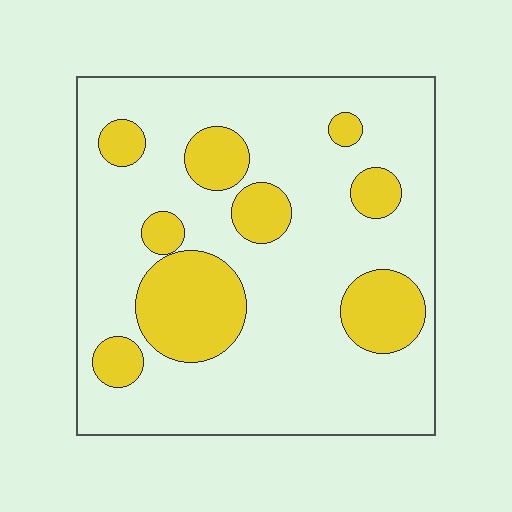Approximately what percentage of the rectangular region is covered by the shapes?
Approximately 25%.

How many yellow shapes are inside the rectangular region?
9.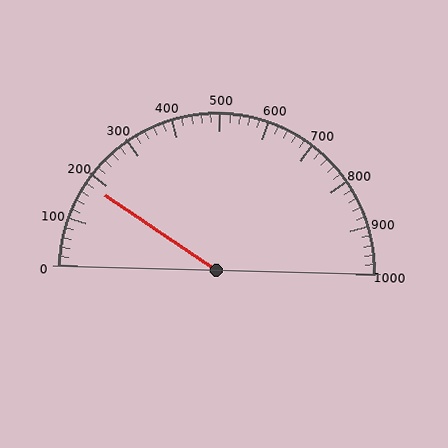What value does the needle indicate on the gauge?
The needle indicates approximately 180.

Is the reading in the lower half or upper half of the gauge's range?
The reading is in the lower half of the range (0 to 1000).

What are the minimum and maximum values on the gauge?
The gauge ranges from 0 to 1000.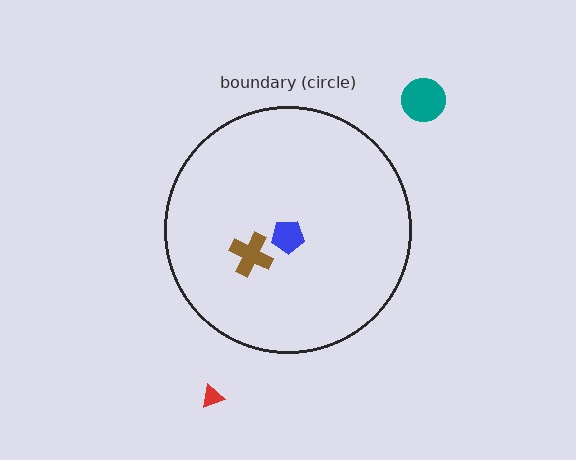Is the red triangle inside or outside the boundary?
Outside.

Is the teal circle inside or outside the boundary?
Outside.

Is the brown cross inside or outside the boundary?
Inside.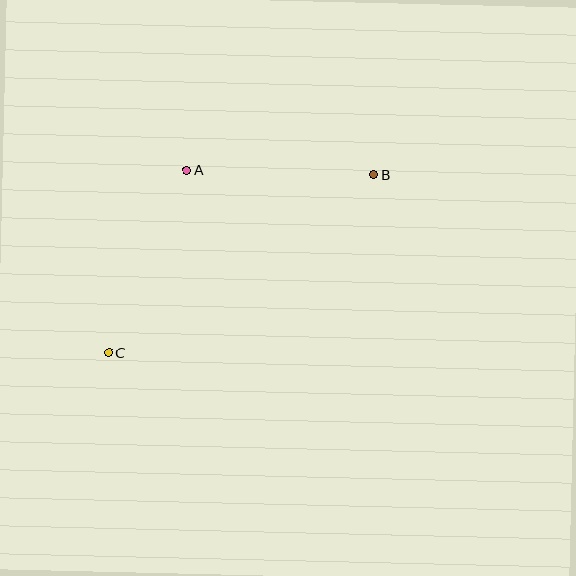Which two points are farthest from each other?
Points B and C are farthest from each other.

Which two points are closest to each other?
Points A and B are closest to each other.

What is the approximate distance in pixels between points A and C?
The distance between A and C is approximately 199 pixels.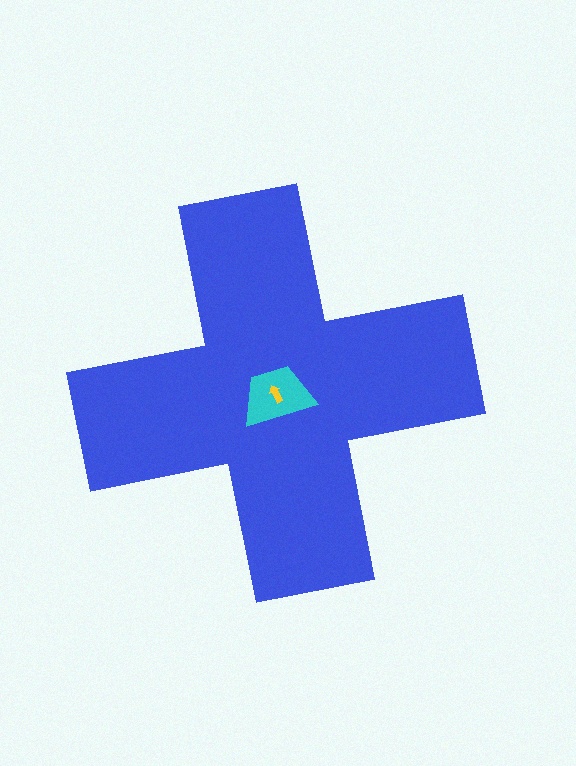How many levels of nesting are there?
3.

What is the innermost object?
The yellow arrow.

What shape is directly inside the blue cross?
The cyan trapezoid.